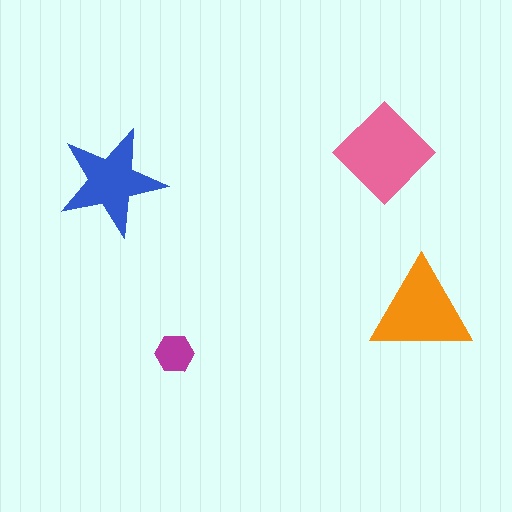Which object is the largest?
The pink diamond.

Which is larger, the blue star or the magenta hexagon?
The blue star.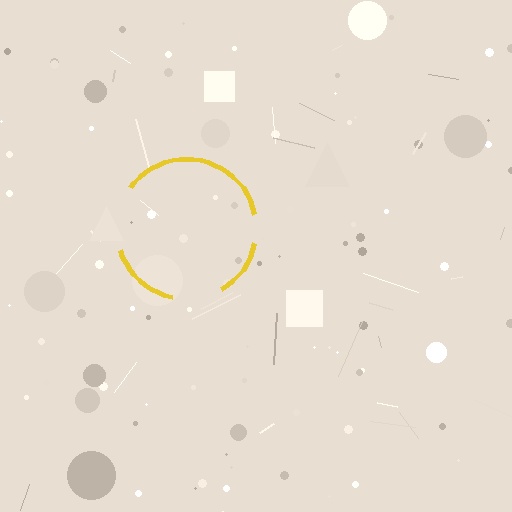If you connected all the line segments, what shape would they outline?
They would outline a circle.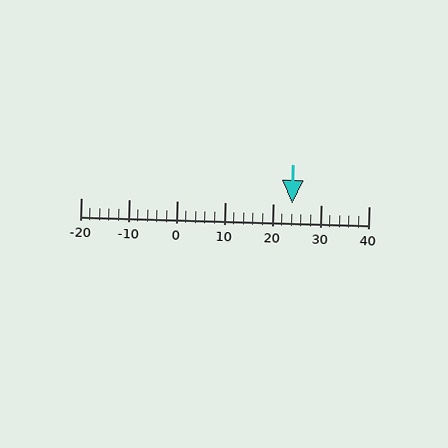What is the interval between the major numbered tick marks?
The major tick marks are spaced 10 units apart.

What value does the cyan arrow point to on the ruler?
The cyan arrow points to approximately 24.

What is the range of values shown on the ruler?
The ruler shows values from -20 to 40.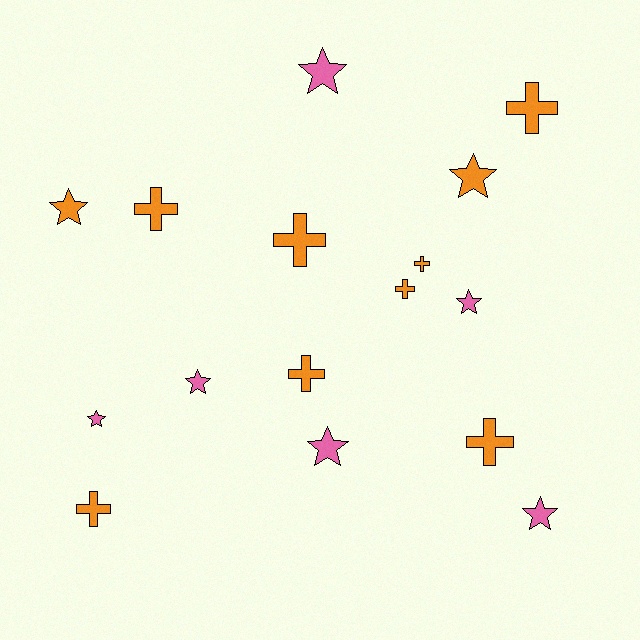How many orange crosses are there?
There are 8 orange crosses.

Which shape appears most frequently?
Cross, with 8 objects.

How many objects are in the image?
There are 16 objects.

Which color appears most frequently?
Orange, with 10 objects.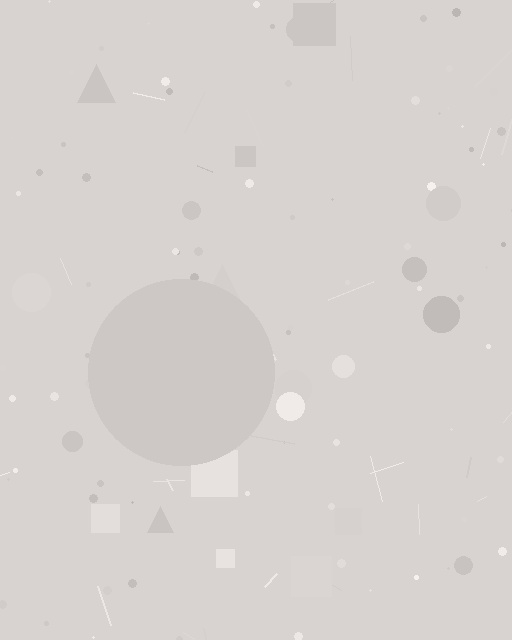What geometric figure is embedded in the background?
A circle is embedded in the background.